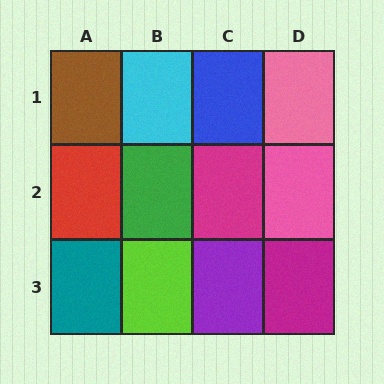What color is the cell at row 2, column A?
Red.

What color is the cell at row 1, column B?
Cyan.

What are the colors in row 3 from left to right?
Teal, lime, purple, magenta.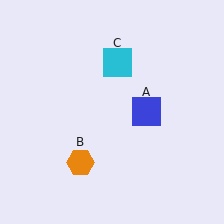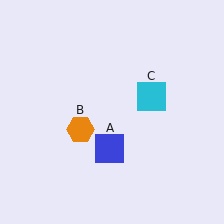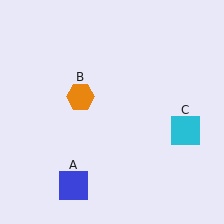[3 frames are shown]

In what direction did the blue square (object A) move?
The blue square (object A) moved down and to the left.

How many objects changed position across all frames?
3 objects changed position: blue square (object A), orange hexagon (object B), cyan square (object C).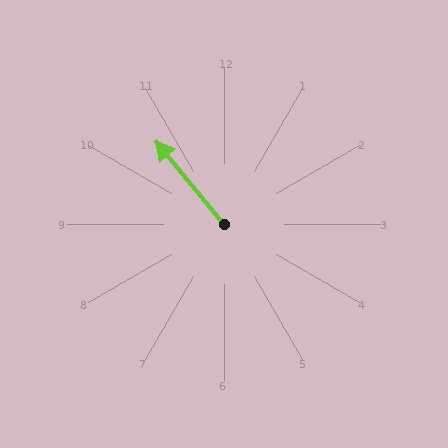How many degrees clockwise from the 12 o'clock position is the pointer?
Approximately 321 degrees.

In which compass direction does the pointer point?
Northwest.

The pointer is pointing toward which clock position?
Roughly 11 o'clock.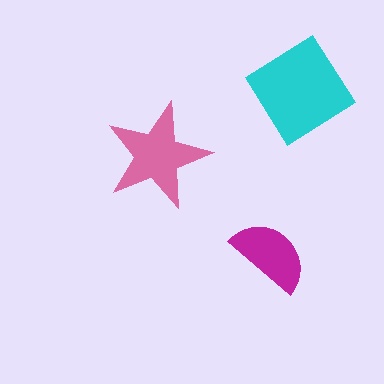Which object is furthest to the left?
The pink star is leftmost.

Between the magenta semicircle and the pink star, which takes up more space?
The pink star.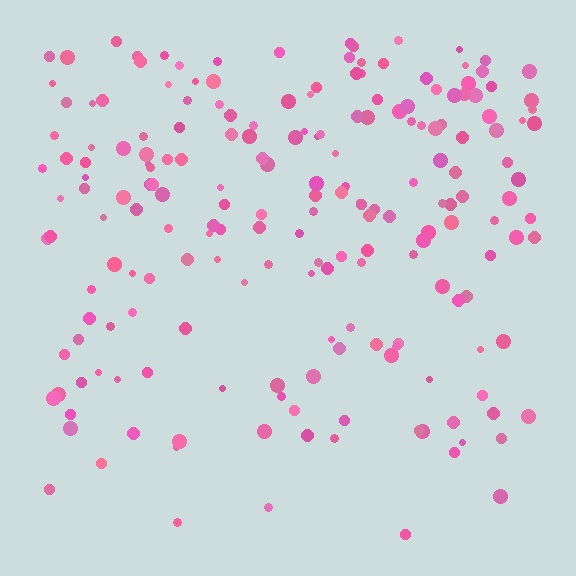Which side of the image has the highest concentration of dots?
The top.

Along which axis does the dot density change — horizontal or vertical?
Vertical.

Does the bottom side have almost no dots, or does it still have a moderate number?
Still a moderate number, just noticeably fewer than the top.